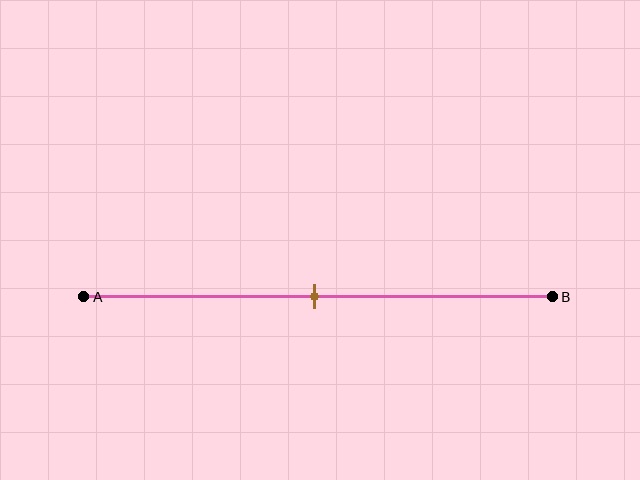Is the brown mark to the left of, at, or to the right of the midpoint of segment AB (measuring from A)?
The brown mark is approximately at the midpoint of segment AB.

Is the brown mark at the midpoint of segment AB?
Yes, the mark is approximately at the midpoint.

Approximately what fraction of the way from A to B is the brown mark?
The brown mark is approximately 50% of the way from A to B.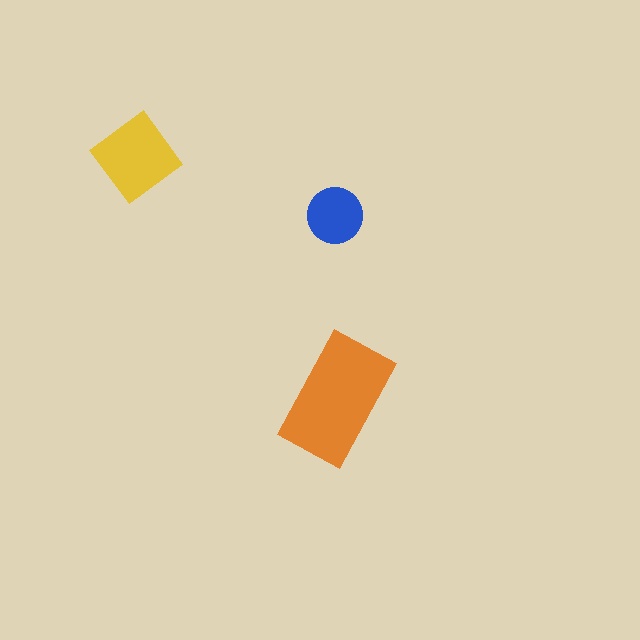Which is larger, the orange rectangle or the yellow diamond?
The orange rectangle.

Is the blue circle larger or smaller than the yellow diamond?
Smaller.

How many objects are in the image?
There are 3 objects in the image.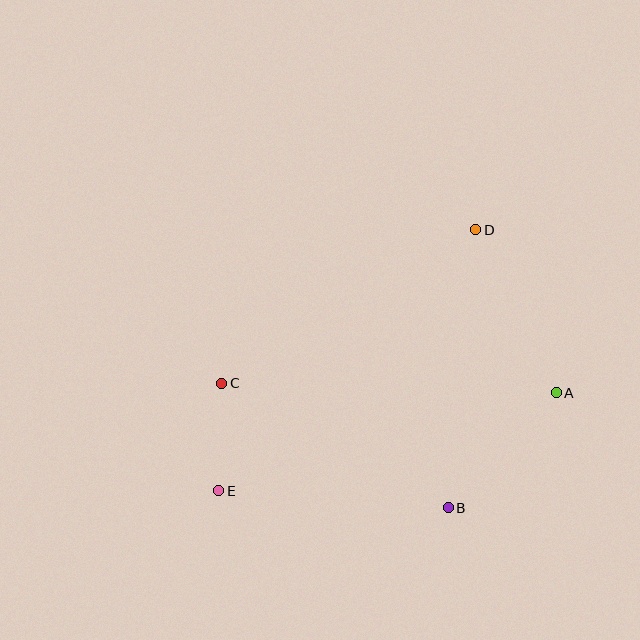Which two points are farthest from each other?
Points D and E are farthest from each other.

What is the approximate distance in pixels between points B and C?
The distance between B and C is approximately 259 pixels.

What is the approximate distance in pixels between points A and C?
The distance between A and C is approximately 335 pixels.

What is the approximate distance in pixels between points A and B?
The distance between A and B is approximately 158 pixels.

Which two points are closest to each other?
Points C and E are closest to each other.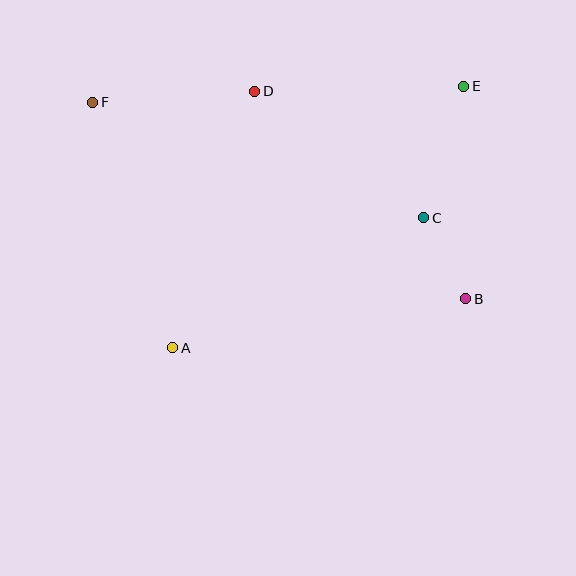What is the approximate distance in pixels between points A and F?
The distance between A and F is approximately 258 pixels.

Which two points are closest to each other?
Points B and C are closest to each other.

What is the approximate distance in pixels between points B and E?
The distance between B and E is approximately 213 pixels.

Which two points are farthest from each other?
Points B and F are farthest from each other.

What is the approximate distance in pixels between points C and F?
The distance between C and F is approximately 351 pixels.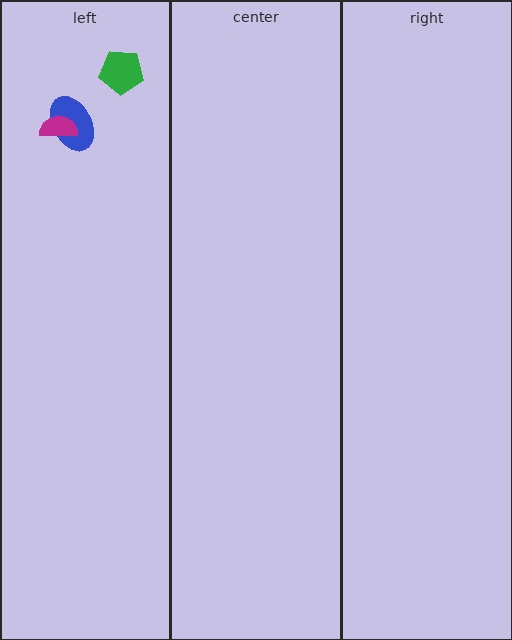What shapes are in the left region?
The green pentagon, the blue ellipse, the magenta semicircle.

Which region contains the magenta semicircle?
The left region.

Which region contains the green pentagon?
The left region.